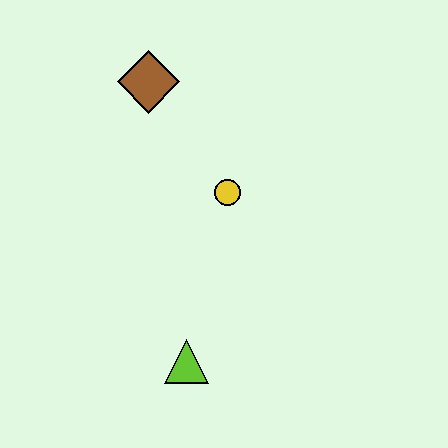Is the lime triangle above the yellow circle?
No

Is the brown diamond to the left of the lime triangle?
Yes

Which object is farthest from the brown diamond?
The lime triangle is farthest from the brown diamond.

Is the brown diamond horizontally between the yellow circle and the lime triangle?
No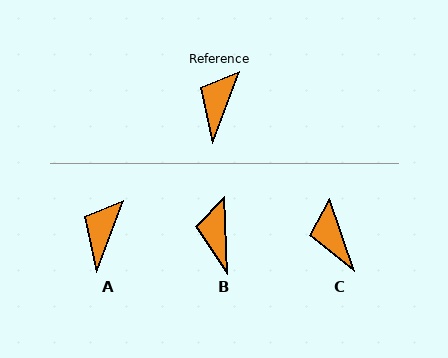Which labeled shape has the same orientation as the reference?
A.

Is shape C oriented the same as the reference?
No, it is off by about 39 degrees.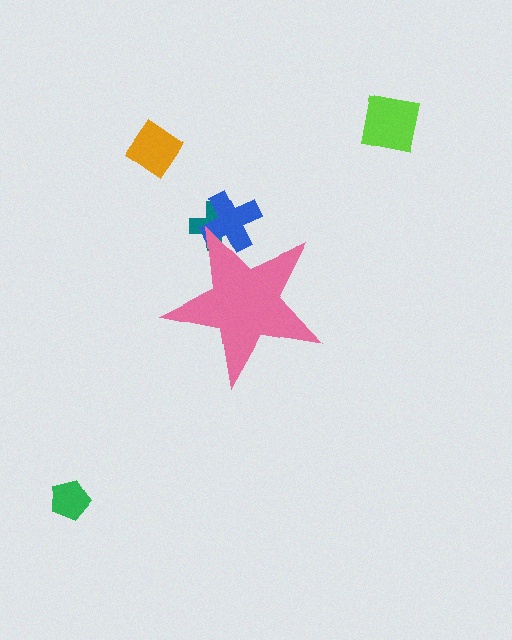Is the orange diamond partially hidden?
No, the orange diamond is fully visible.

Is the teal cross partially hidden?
Yes, the teal cross is partially hidden behind the pink star.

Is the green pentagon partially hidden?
No, the green pentagon is fully visible.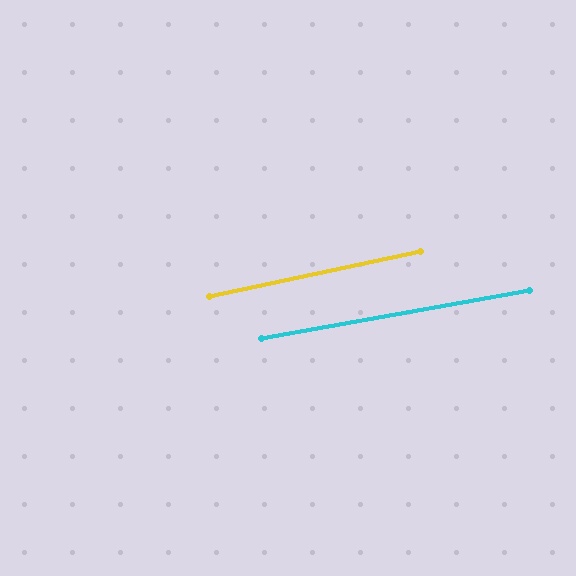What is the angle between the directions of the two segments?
Approximately 2 degrees.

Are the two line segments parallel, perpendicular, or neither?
Parallel — their directions differ by only 1.8°.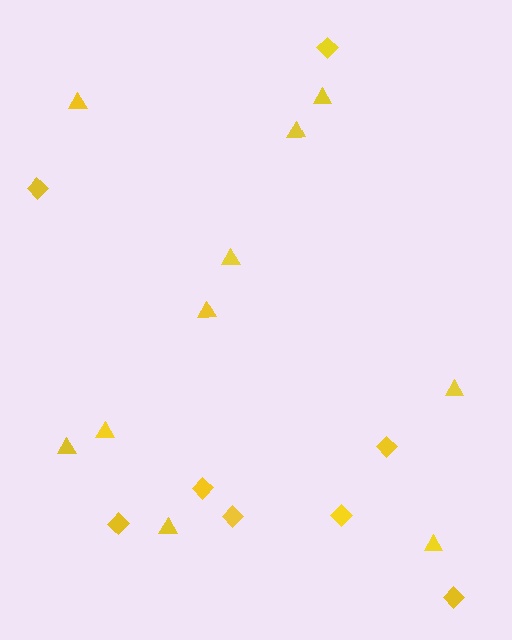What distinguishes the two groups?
There are 2 groups: one group of diamonds (8) and one group of triangles (10).